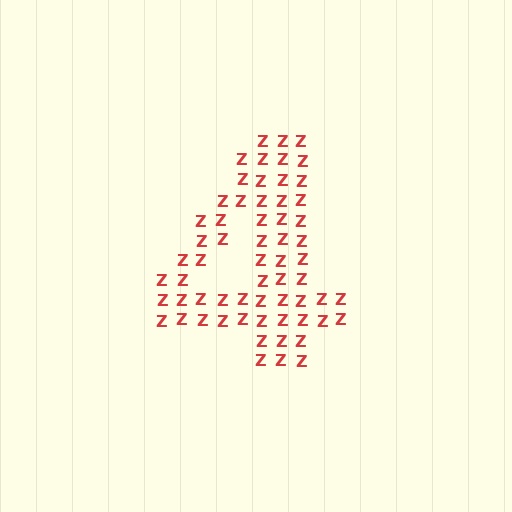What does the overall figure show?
The overall figure shows the digit 4.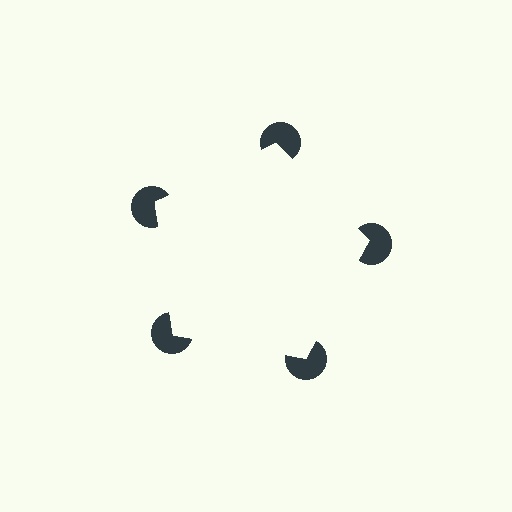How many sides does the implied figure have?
5 sides.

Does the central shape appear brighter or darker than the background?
It typically appears slightly brighter than the background, even though no actual brightness change is drawn.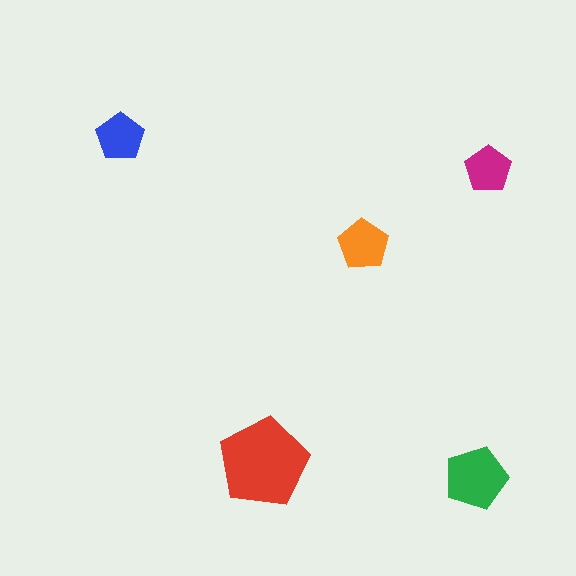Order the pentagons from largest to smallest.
the red one, the green one, the orange one, the blue one, the magenta one.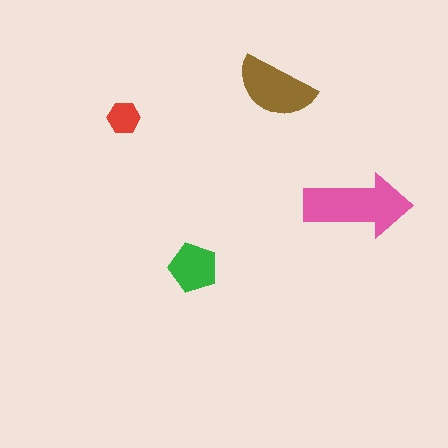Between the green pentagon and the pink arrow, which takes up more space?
The pink arrow.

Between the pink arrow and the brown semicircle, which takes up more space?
The pink arrow.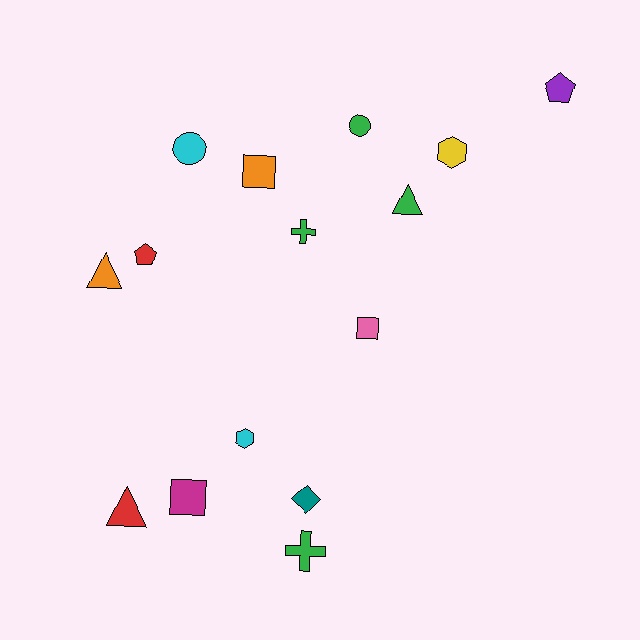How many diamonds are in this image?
There is 1 diamond.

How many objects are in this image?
There are 15 objects.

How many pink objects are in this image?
There is 1 pink object.